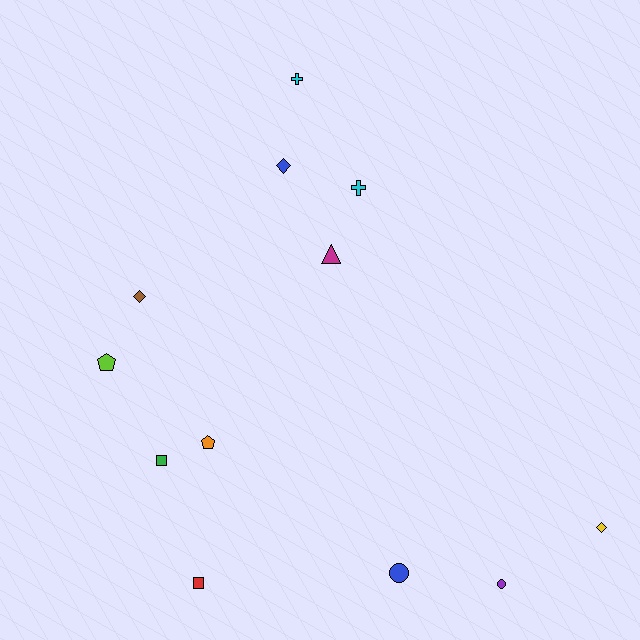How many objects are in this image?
There are 12 objects.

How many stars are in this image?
There are no stars.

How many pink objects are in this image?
There are no pink objects.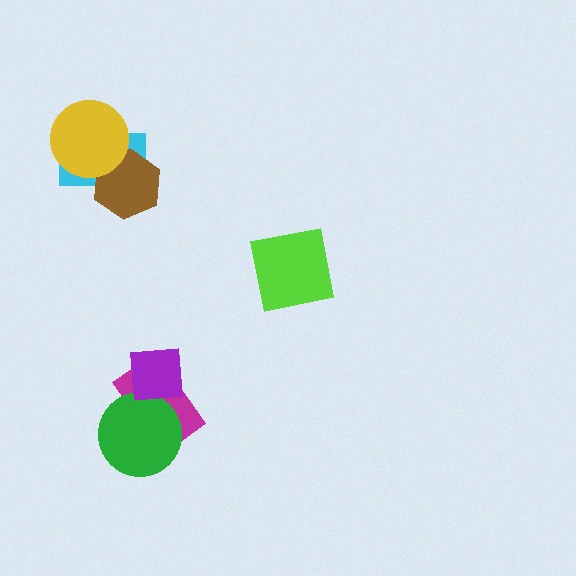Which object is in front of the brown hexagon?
The yellow circle is in front of the brown hexagon.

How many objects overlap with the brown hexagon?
2 objects overlap with the brown hexagon.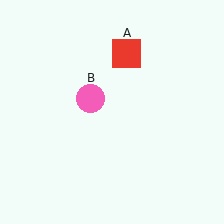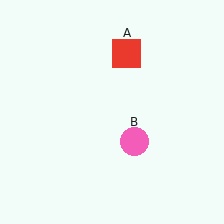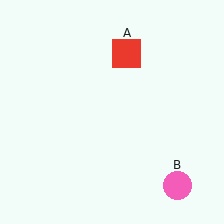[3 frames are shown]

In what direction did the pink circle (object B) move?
The pink circle (object B) moved down and to the right.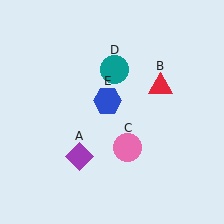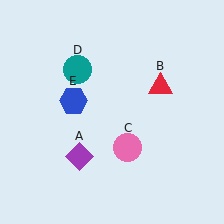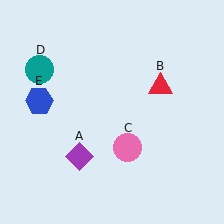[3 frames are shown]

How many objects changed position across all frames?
2 objects changed position: teal circle (object D), blue hexagon (object E).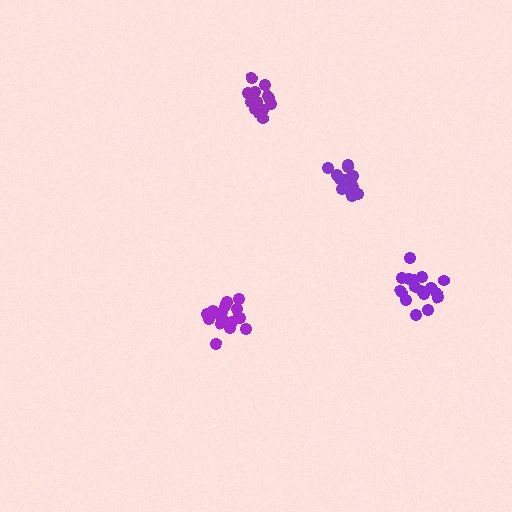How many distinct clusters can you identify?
There are 4 distinct clusters.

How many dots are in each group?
Group 1: 17 dots, Group 2: 14 dots, Group 3: 17 dots, Group 4: 14 dots (62 total).